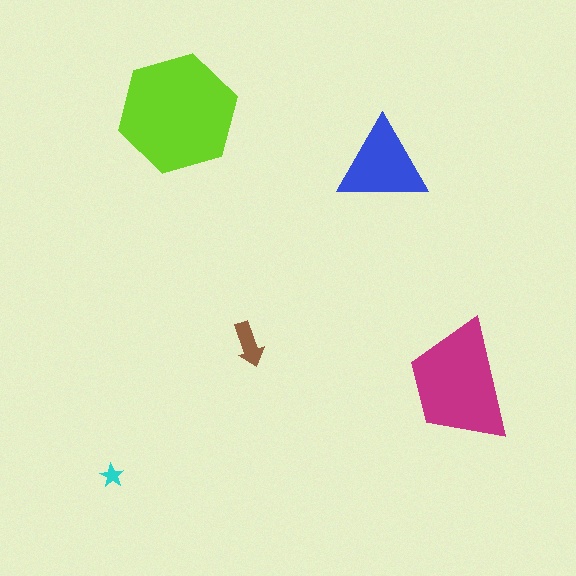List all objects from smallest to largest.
The cyan star, the brown arrow, the blue triangle, the magenta trapezoid, the lime hexagon.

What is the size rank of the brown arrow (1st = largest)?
4th.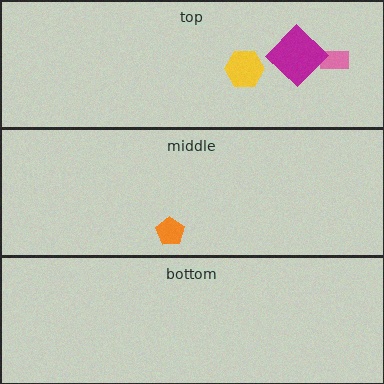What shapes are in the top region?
The pink rectangle, the magenta diamond, the yellow hexagon.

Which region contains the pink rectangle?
The top region.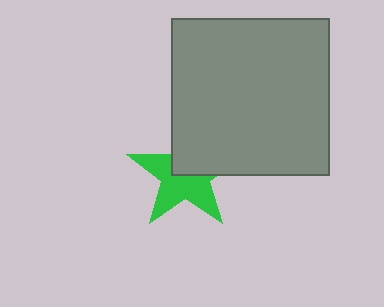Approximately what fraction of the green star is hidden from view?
Roughly 42% of the green star is hidden behind the gray square.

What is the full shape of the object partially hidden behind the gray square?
The partially hidden object is a green star.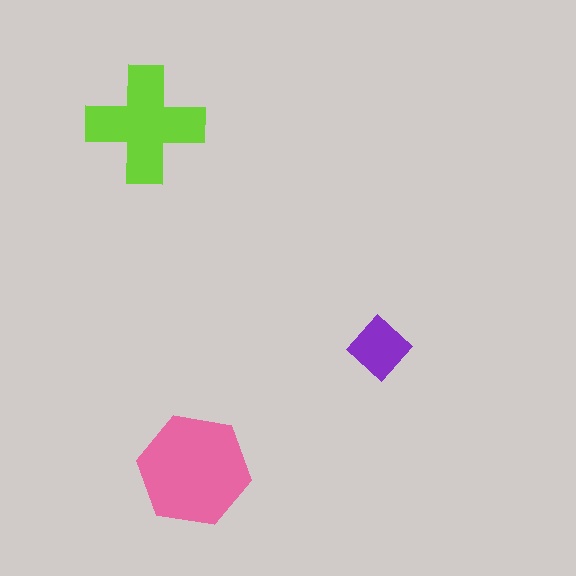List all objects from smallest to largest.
The purple diamond, the lime cross, the pink hexagon.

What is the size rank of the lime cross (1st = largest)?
2nd.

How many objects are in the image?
There are 3 objects in the image.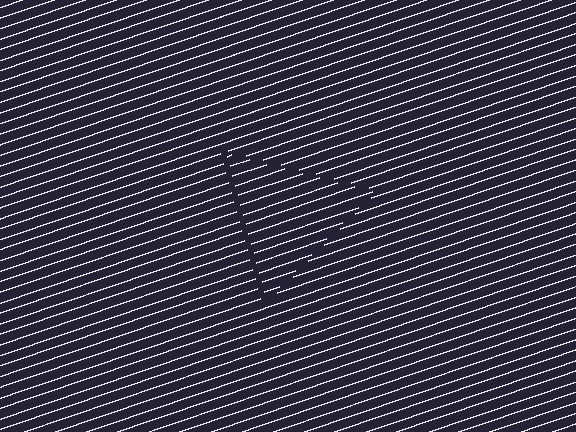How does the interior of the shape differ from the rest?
The interior of the shape contains the same grating, shifted by half a period — the contour is defined by the phase discontinuity where line-ends from the inner and outer gratings abut.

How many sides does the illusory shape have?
3 sides — the line-ends trace a triangle.